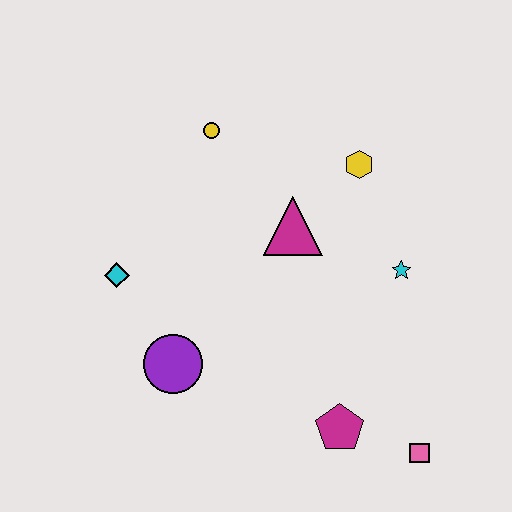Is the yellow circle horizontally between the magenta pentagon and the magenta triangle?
No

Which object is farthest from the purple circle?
The yellow hexagon is farthest from the purple circle.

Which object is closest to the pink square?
The magenta pentagon is closest to the pink square.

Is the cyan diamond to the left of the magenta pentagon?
Yes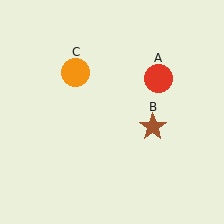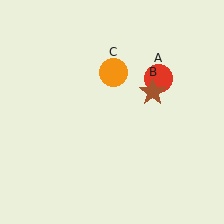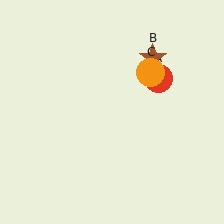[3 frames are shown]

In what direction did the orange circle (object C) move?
The orange circle (object C) moved right.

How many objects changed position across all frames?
2 objects changed position: brown star (object B), orange circle (object C).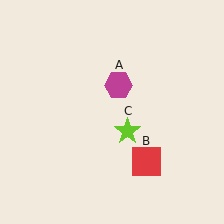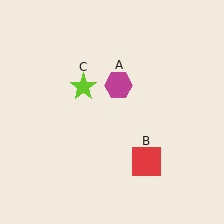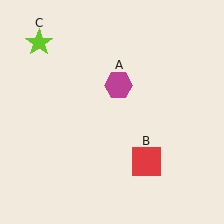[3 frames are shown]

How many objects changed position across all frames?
1 object changed position: lime star (object C).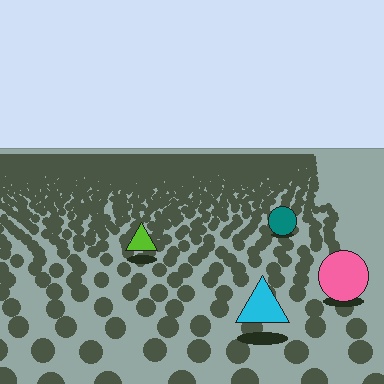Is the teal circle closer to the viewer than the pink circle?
No. The pink circle is closer — you can tell from the texture gradient: the ground texture is coarser near it.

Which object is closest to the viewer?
The cyan triangle is closest. The texture marks near it are larger and more spread out.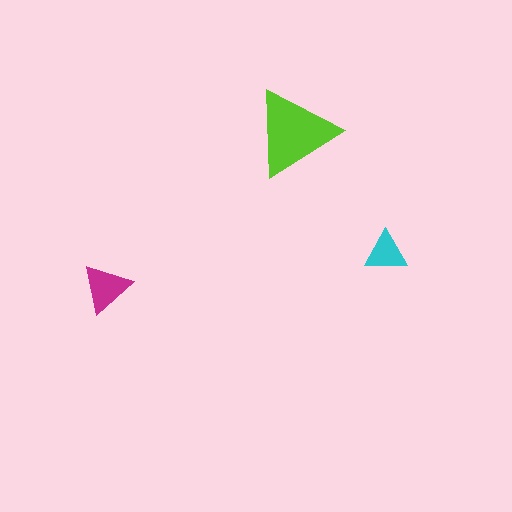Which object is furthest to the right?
The cyan triangle is rightmost.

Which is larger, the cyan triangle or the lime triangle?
The lime one.